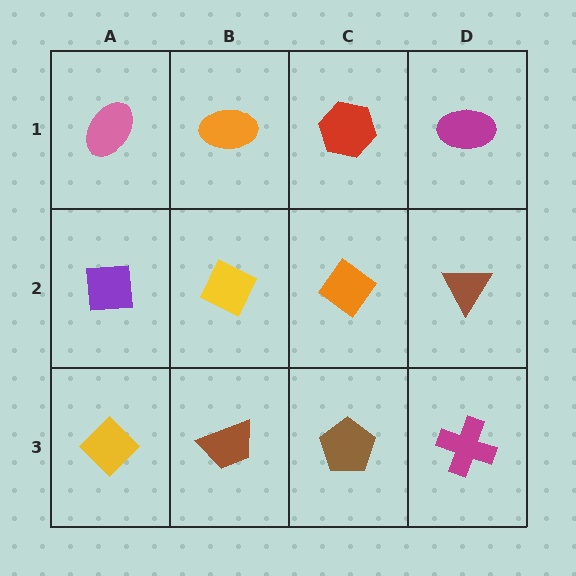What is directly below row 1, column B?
A yellow diamond.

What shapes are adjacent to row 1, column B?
A yellow diamond (row 2, column B), a pink ellipse (row 1, column A), a red hexagon (row 1, column C).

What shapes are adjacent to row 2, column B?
An orange ellipse (row 1, column B), a brown trapezoid (row 3, column B), a purple square (row 2, column A), an orange diamond (row 2, column C).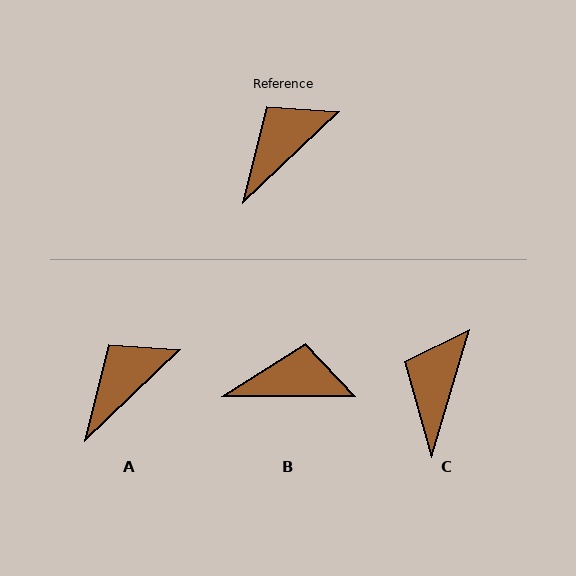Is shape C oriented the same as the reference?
No, it is off by about 30 degrees.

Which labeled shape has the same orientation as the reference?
A.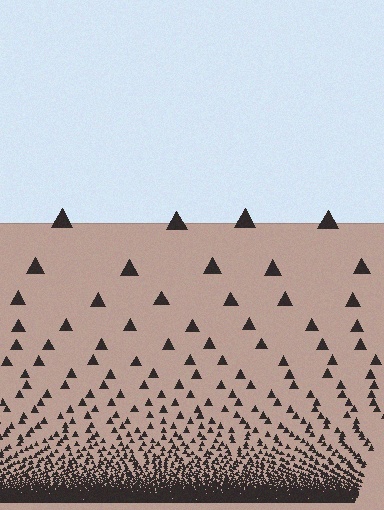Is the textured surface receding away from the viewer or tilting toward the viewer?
The surface appears to tilt toward the viewer. Texture elements get larger and sparser toward the top.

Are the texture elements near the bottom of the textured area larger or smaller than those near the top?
Smaller. The gradient is inverted — elements near the bottom are smaller and denser.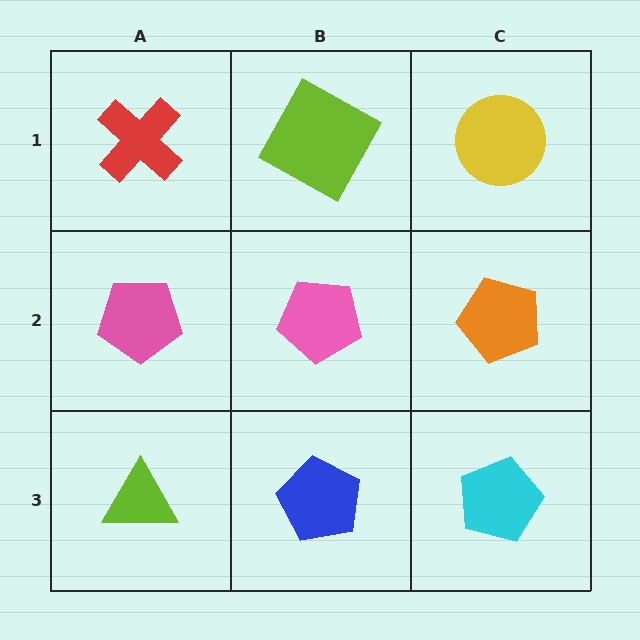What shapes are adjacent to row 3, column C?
An orange pentagon (row 2, column C), a blue pentagon (row 3, column B).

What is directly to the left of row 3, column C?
A blue pentagon.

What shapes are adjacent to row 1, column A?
A pink pentagon (row 2, column A), a lime square (row 1, column B).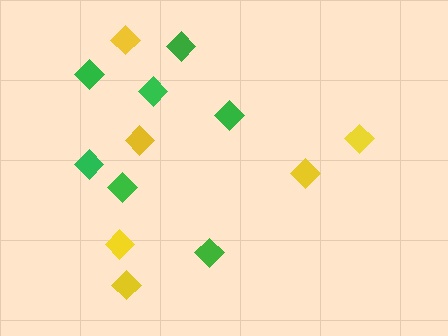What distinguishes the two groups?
There are 2 groups: one group of green diamonds (7) and one group of yellow diamonds (6).